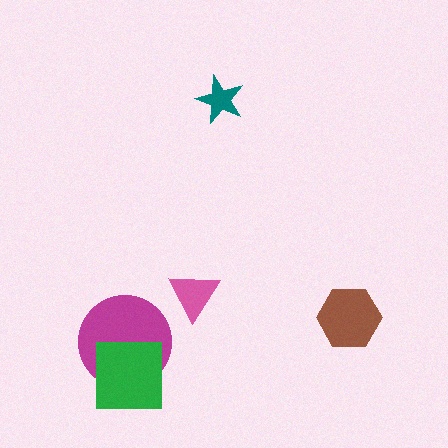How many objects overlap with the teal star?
0 objects overlap with the teal star.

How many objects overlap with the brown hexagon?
0 objects overlap with the brown hexagon.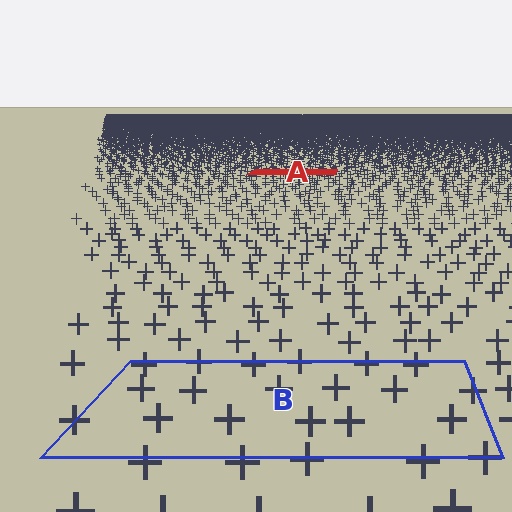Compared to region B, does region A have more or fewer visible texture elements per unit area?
Region A has more texture elements per unit area — they are packed more densely because it is farther away.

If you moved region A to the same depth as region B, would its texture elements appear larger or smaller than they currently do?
They would appear larger. At a closer depth, the same texture elements are projected at a bigger on-screen size.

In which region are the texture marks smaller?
The texture marks are smaller in region A, because it is farther away.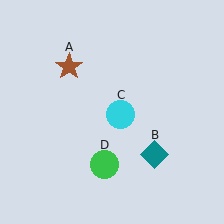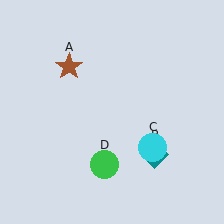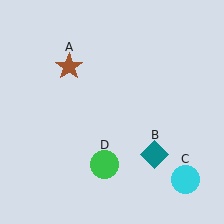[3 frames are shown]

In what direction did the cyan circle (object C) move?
The cyan circle (object C) moved down and to the right.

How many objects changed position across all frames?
1 object changed position: cyan circle (object C).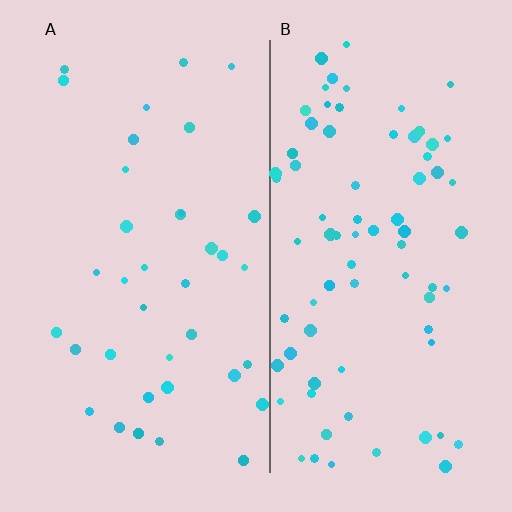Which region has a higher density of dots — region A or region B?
B (the right).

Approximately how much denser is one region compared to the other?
Approximately 2.1× — region B over region A.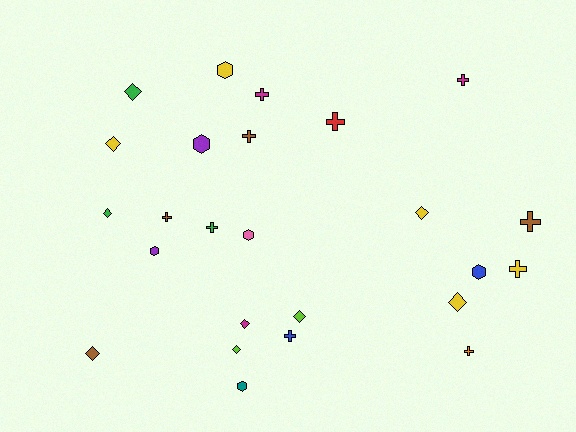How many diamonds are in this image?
There are 9 diamonds.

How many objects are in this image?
There are 25 objects.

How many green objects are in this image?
There are 3 green objects.